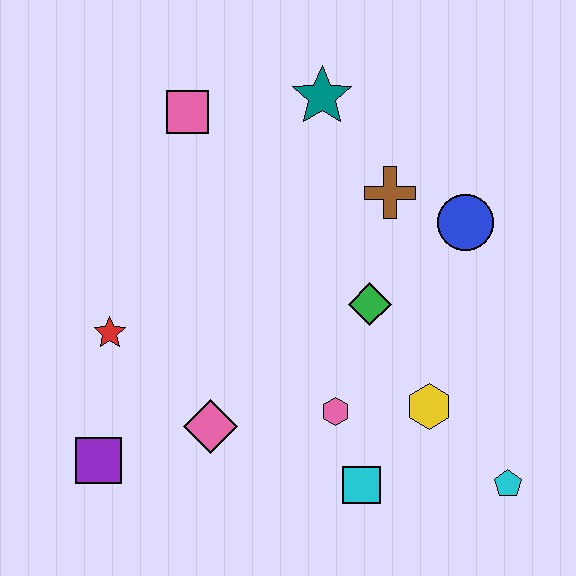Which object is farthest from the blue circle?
The purple square is farthest from the blue circle.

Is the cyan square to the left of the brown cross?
Yes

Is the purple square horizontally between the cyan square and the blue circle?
No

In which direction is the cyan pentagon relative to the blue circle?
The cyan pentagon is below the blue circle.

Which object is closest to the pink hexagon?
The cyan square is closest to the pink hexagon.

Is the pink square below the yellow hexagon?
No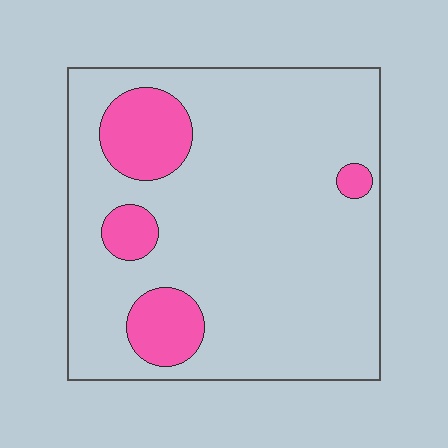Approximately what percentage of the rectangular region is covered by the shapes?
Approximately 15%.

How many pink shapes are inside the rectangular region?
4.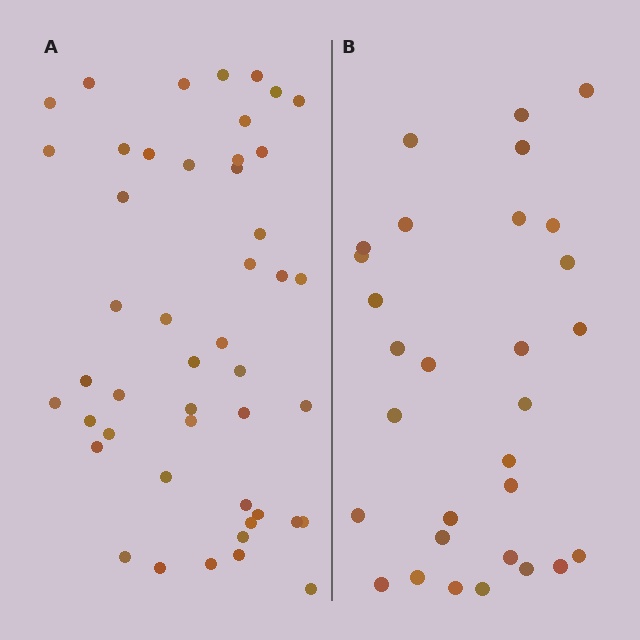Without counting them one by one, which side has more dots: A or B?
Region A (the left region) has more dots.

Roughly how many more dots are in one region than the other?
Region A has approximately 15 more dots than region B.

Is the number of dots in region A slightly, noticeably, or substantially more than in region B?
Region A has substantially more. The ratio is roughly 1.6 to 1.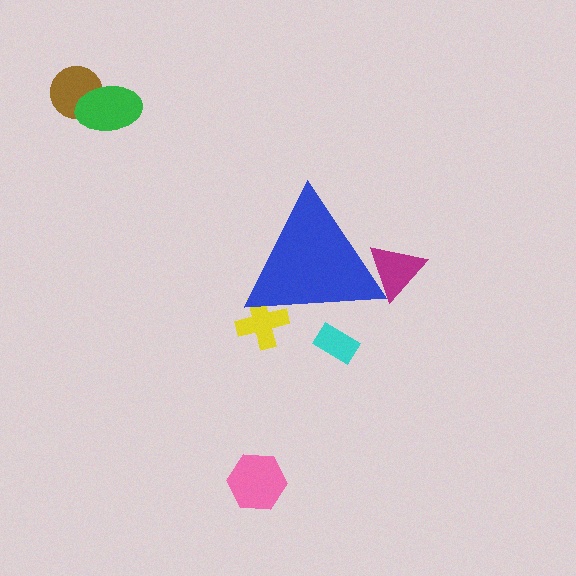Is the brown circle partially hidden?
No, the brown circle is fully visible.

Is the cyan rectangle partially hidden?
Yes, the cyan rectangle is partially hidden behind the blue triangle.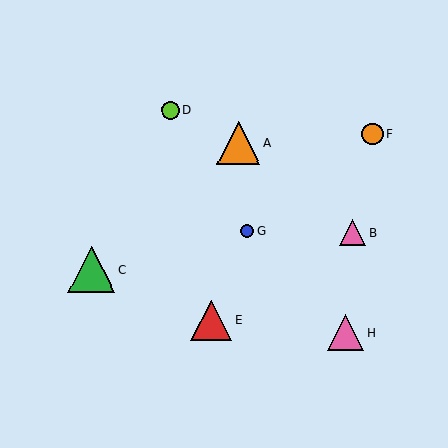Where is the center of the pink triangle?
The center of the pink triangle is at (353, 233).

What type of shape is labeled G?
Shape G is a blue circle.